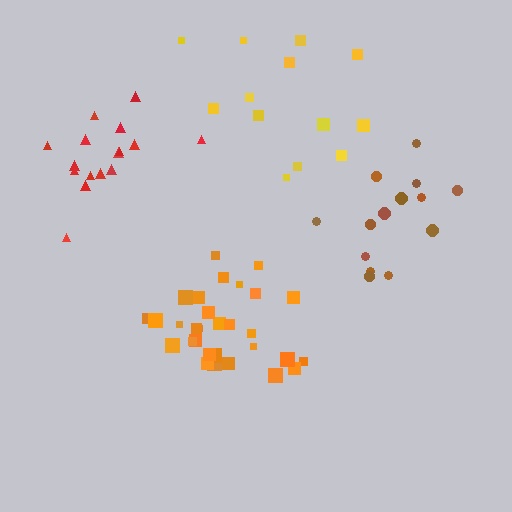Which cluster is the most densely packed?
Red.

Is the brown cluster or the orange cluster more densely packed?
Orange.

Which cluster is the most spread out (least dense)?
Yellow.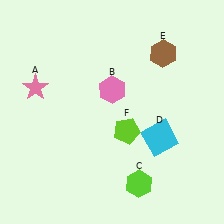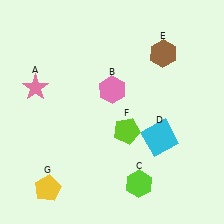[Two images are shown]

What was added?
A yellow pentagon (G) was added in Image 2.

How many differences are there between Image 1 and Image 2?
There is 1 difference between the two images.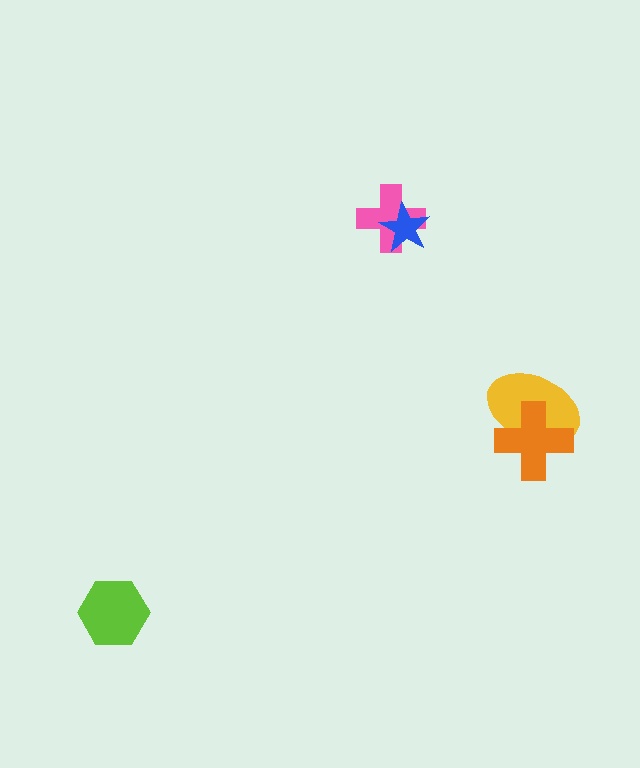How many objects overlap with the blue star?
1 object overlaps with the blue star.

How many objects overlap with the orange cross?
1 object overlaps with the orange cross.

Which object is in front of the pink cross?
The blue star is in front of the pink cross.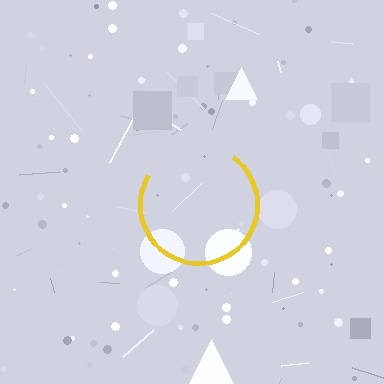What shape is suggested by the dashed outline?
The dashed outline suggests a circle.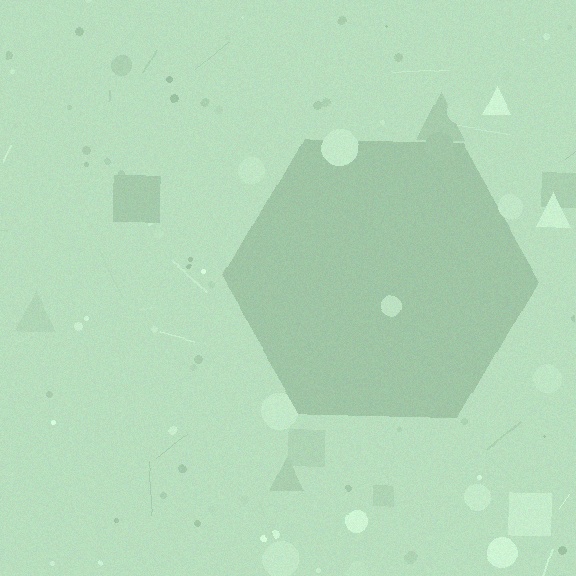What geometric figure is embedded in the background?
A hexagon is embedded in the background.